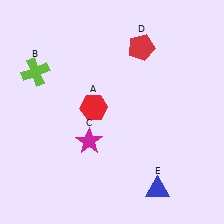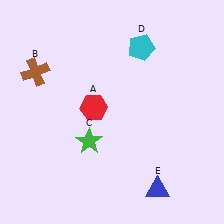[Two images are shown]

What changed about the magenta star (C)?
In Image 1, C is magenta. In Image 2, it changed to green.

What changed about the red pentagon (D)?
In Image 1, D is red. In Image 2, it changed to cyan.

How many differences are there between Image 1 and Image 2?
There are 3 differences between the two images.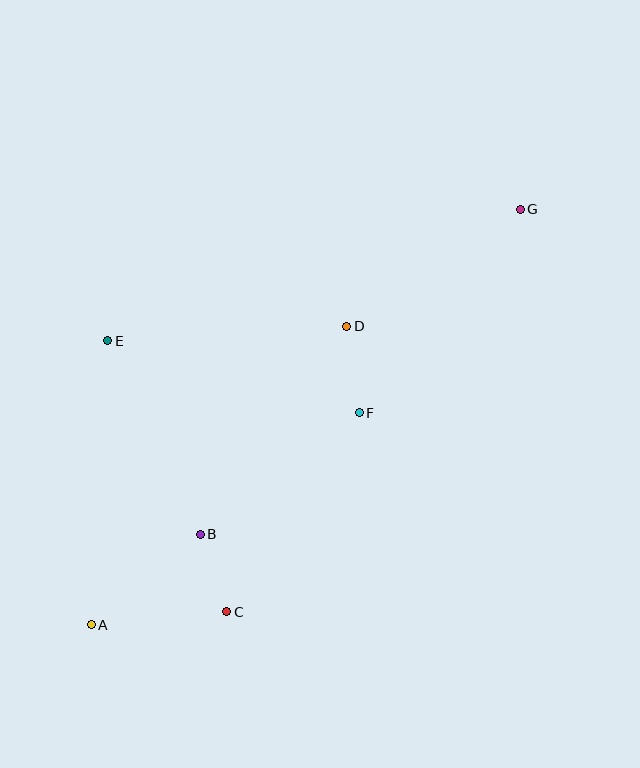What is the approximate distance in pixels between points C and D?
The distance between C and D is approximately 310 pixels.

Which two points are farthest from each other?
Points A and G are farthest from each other.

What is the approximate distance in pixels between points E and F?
The distance between E and F is approximately 261 pixels.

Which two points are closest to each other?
Points B and C are closest to each other.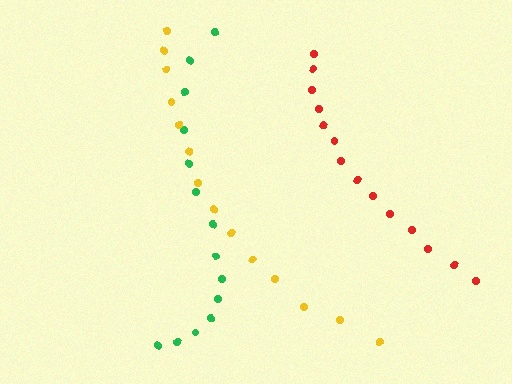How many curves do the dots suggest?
There are 3 distinct paths.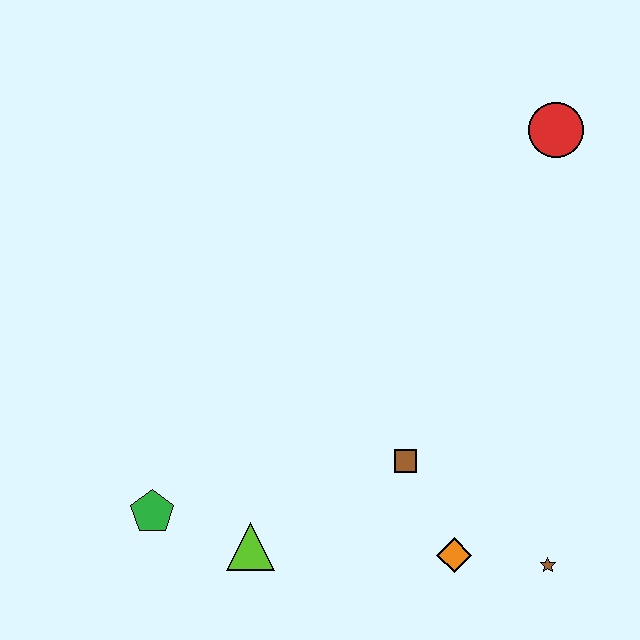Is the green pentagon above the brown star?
Yes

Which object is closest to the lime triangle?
The green pentagon is closest to the lime triangle.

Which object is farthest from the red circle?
The green pentagon is farthest from the red circle.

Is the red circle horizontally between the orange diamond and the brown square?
No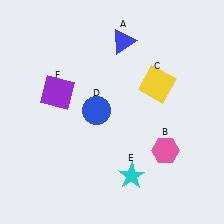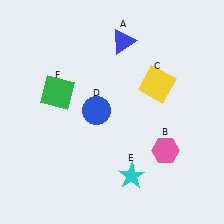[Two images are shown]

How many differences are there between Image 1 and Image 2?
There is 1 difference between the two images.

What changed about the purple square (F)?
In Image 1, F is purple. In Image 2, it changed to green.